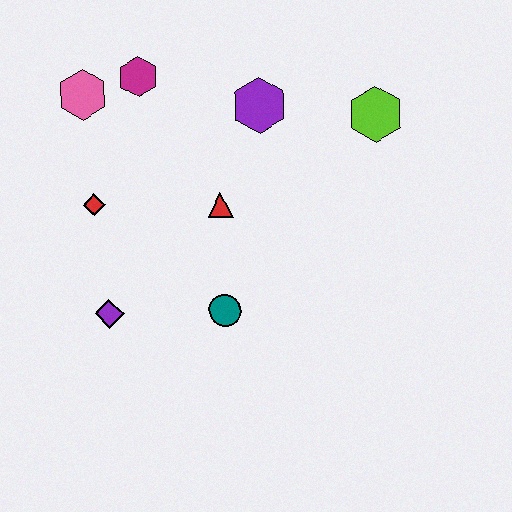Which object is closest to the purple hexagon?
The red triangle is closest to the purple hexagon.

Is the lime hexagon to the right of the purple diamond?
Yes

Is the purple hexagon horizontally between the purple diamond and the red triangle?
No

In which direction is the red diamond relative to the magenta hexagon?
The red diamond is below the magenta hexagon.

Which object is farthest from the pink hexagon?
The lime hexagon is farthest from the pink hexagon.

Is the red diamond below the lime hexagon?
Yes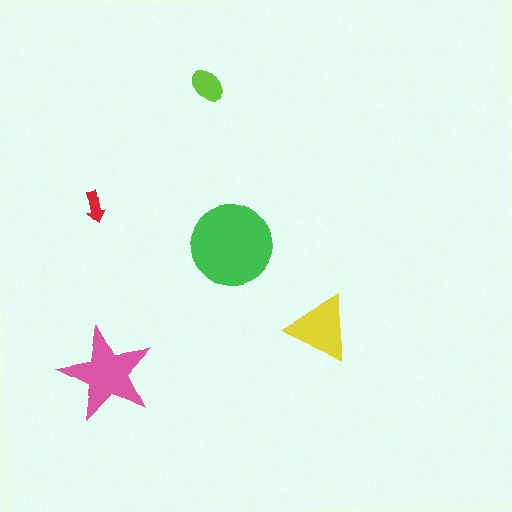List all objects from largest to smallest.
The green circle, the pink star, the yellow triangle, the lime ellipse, the red arrow.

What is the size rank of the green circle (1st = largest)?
1st.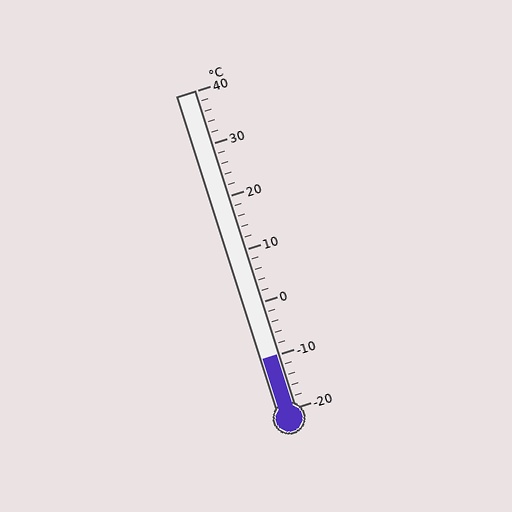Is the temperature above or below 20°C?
The temperature is below 20°C.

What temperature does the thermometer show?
The thermometer shows approximately -10°C.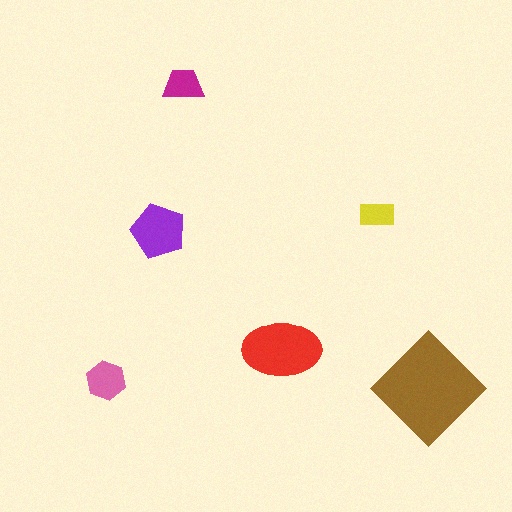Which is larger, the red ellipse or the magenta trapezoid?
The red ellipse.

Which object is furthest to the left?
The pink hexagon is leftmost.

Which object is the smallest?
The yellow rectangle.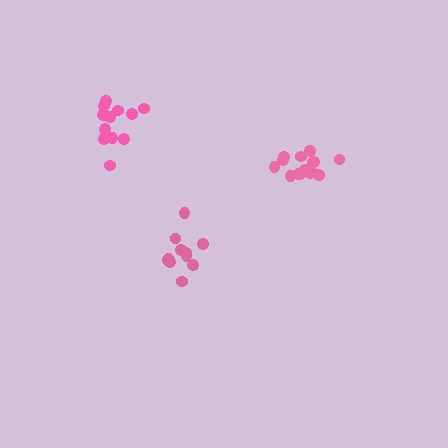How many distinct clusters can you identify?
There are 3 distinct clusters.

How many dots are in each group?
Group 1: 12 dots, Group 2: 15 dots, Group 3: 12 dots (39 total).